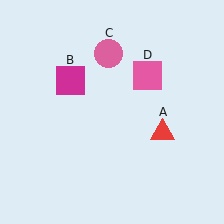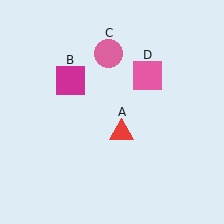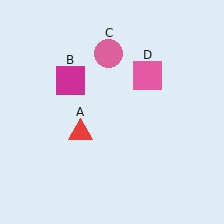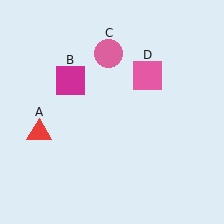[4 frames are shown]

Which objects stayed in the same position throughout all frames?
Magenta square (object B) and pink circle (object C) and pink square (object D) remained stationary.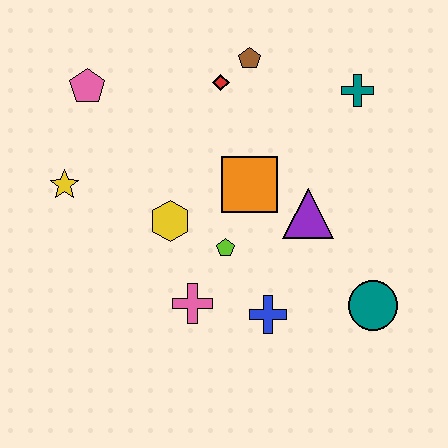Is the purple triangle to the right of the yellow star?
Yes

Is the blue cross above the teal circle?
No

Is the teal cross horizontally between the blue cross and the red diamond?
No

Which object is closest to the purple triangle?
The orange square is closest to the purple triangle.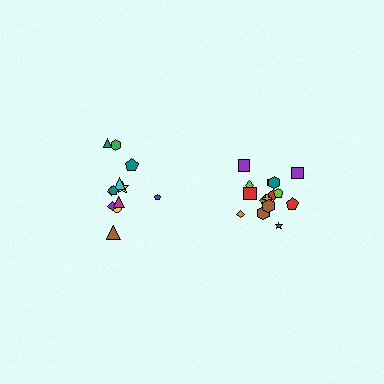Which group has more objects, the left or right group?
The right group.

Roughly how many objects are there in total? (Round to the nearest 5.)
Roughly 25 objects in total.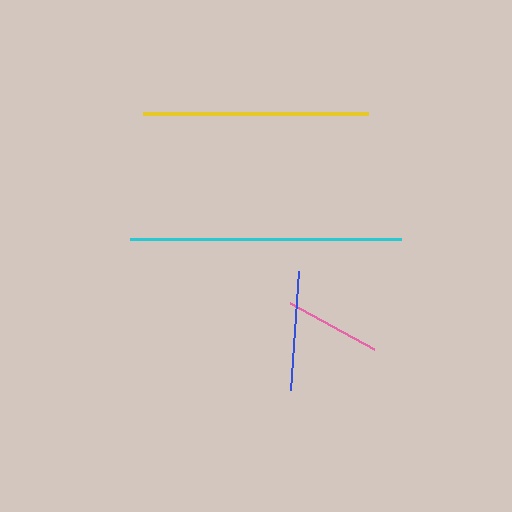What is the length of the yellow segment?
The yellow segment is approximately 225 pixels long.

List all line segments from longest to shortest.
From longest to shortest: cyan, yellow, blue, pink.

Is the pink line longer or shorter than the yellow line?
The yellow line is longer than the pink line.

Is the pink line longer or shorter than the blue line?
The blue line is longer than the pink line.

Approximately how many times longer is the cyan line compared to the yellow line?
The cyan line is approximately 1.2 times the length of the yellow line.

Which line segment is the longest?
The cyan line is the longest at approximately 271 pixels.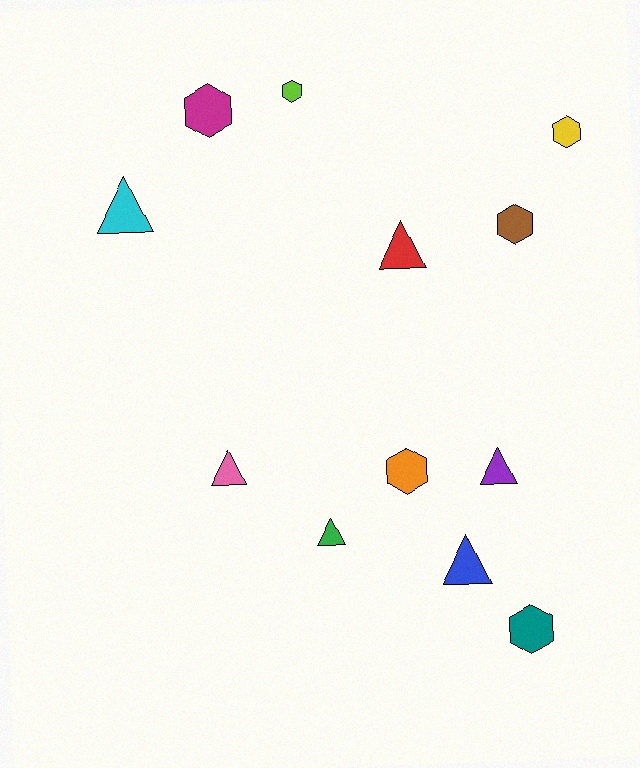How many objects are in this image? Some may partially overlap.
There are 12 objects.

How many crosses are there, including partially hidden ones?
There are no crosses.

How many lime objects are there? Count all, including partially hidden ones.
There is 1 lime object.